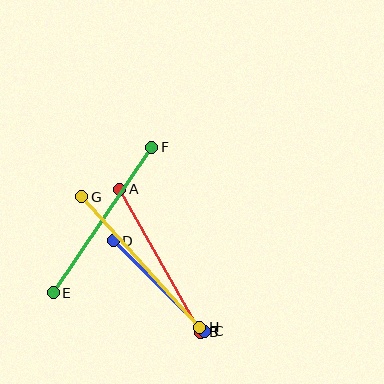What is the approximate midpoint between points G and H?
The midpoint is at approximately (141, 262) pixels.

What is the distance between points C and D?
The distance is approximately 129 pixels.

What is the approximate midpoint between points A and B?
The midpoint is at approximately (160, 261) pixels.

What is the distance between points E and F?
The distance is approximately 176 pixels.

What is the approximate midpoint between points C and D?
The midpoint is at approximately (159, 286) pixels.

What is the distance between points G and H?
The distance is approximately 176 pixels.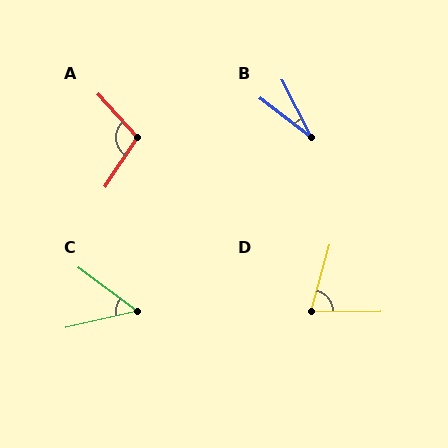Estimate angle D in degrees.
Approximately 74 degrees.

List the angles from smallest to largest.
B (26°), C (49°), D (74°), A (104°).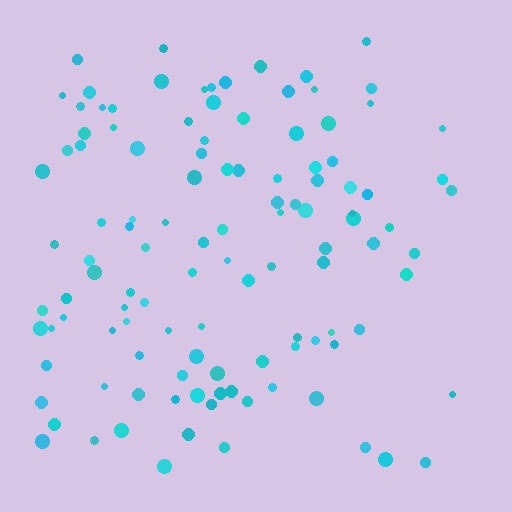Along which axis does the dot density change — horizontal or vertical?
Horizontal.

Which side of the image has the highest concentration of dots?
The left.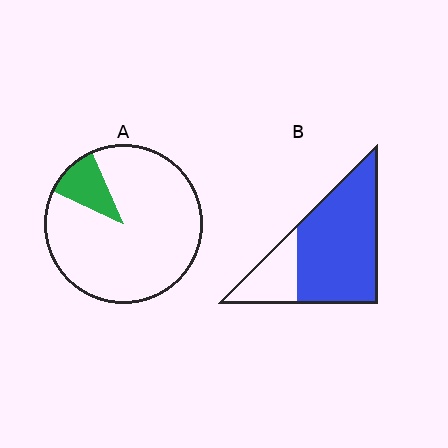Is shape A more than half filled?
No.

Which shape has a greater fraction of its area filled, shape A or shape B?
Shape B.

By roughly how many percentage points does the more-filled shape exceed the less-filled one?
By roughly 65 percentage points (B over A).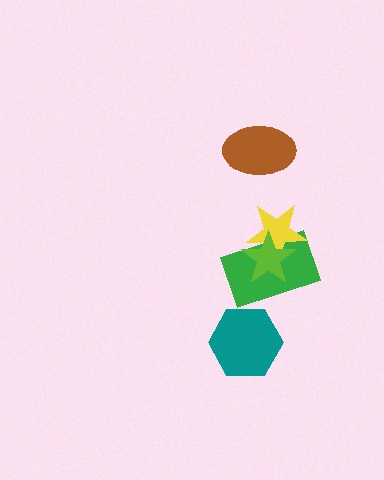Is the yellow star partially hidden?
Yes, it is partially covered by another shape.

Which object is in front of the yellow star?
The lime star is in front of the yellow star.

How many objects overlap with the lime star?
2 objects overlap with the lime star.